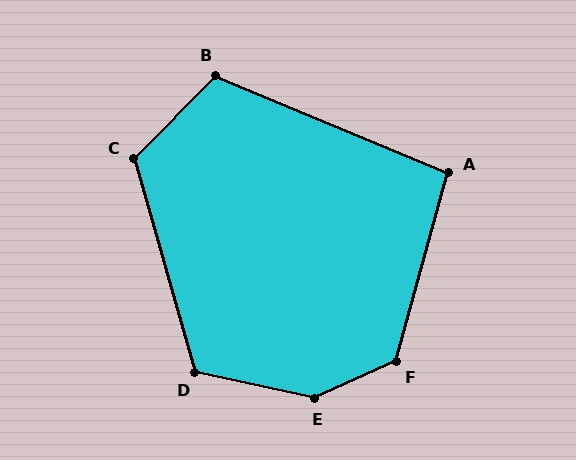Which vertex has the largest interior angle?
E, at approximately 144 degrees.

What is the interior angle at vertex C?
Approximately 119 degrees (obtuse).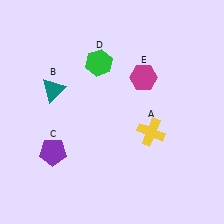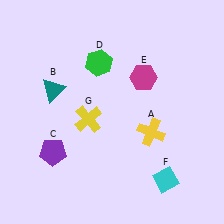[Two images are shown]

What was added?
A cyan diamond (F), a yellow cross (G) were added in Image 2.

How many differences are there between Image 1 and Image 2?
There are 2 differences between the two images.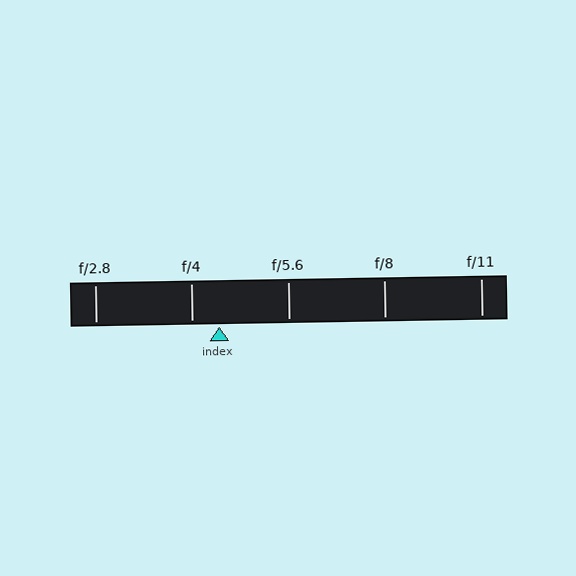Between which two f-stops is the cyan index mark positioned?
The index mark is between f/4 and f/5.6.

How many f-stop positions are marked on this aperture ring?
There are 5 f-stop positions marked.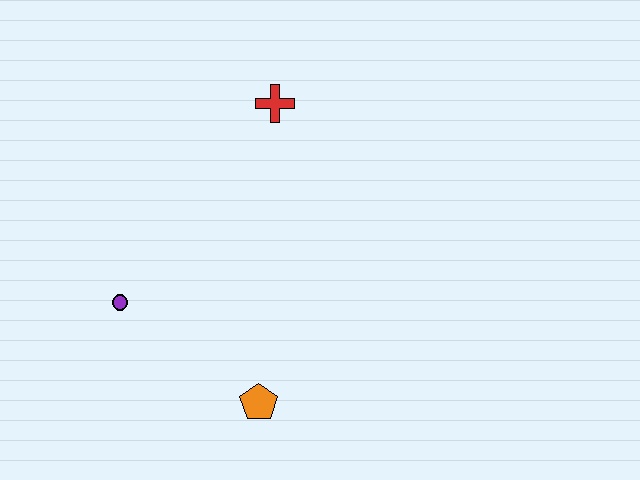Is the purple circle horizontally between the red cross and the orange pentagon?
No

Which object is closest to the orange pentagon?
The purple circle is closest to the orange pentagon.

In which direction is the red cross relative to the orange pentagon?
The red cross is above the orange pentagon.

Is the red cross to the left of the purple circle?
No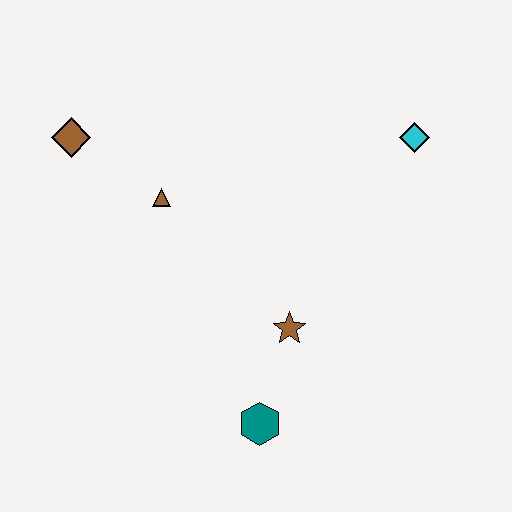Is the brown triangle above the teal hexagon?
Yes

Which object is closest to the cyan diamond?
The brown star is closest to the cyan diamond.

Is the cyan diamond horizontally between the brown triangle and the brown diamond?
No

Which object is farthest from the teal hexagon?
The brown diamond is farthest from the teal hexagon.